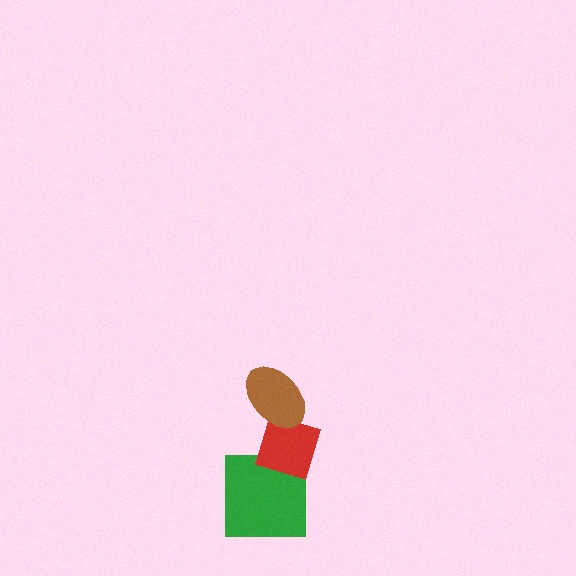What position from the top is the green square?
The green square is 3rd from the top.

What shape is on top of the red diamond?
The brown ellipse is on top of the red diamond.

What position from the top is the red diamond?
The red diamond is 2nd from the top.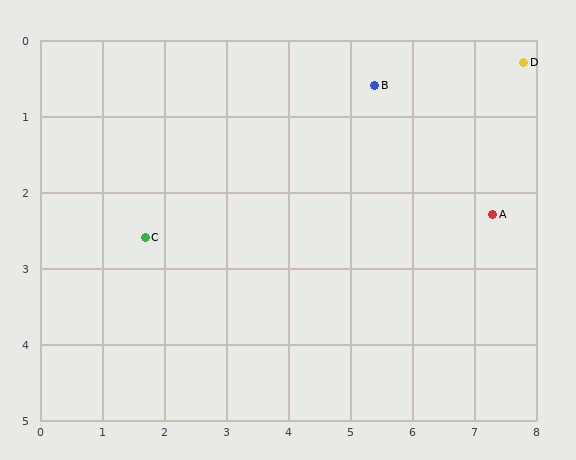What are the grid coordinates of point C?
Point C is at approximately (1.7, 2.6).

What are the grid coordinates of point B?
Point B is at approximately (5.4, 0.6).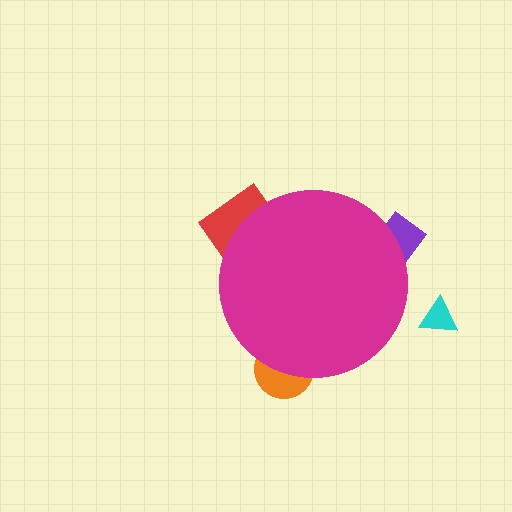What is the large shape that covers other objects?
A magenta circle.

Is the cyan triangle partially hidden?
No, the cyan triangle is fully visible.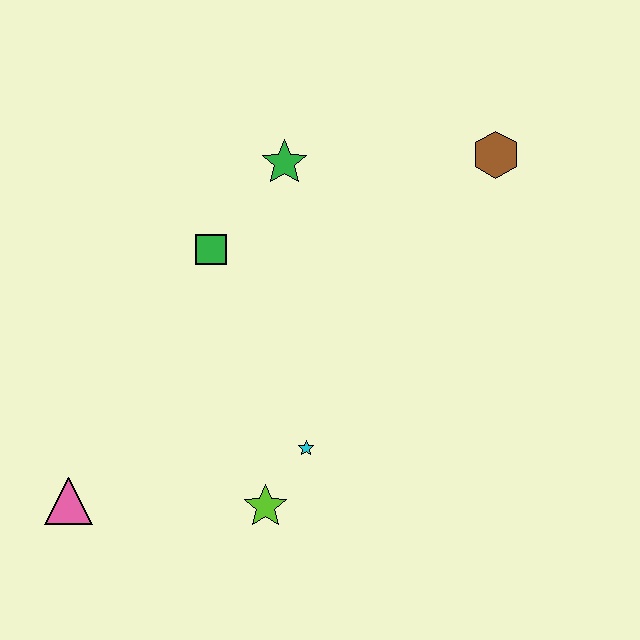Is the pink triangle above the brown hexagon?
No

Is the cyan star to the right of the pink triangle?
Yes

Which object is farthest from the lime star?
The brown hexagon is farthest from the lime star.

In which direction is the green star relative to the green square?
The green star is above the green square.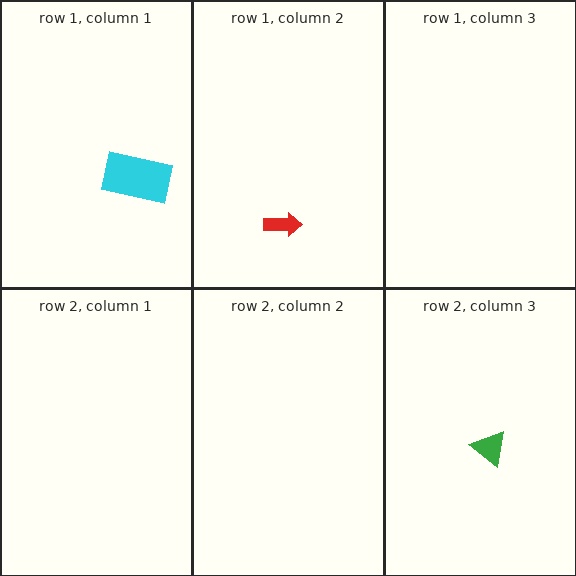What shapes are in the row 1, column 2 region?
The red arrow.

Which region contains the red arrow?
The row 1, column 2 region.